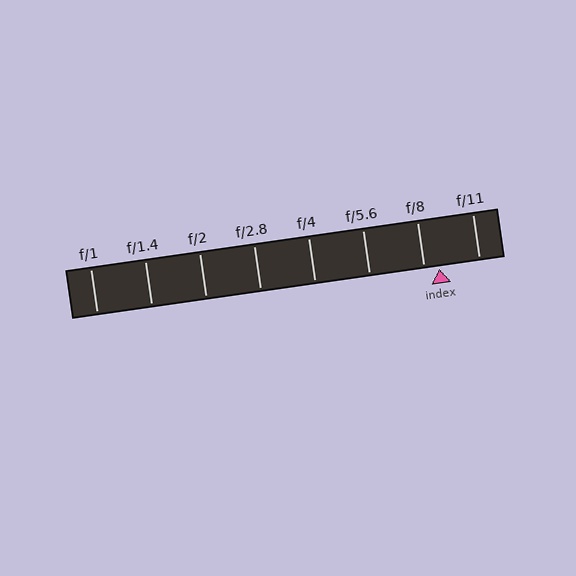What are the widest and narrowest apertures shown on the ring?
The widest aperture shown is f/1 and the narrowest is f/11.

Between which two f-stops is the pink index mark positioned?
The index mark is between f/8 and f/11.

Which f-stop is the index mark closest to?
The index mark is closest to f/8.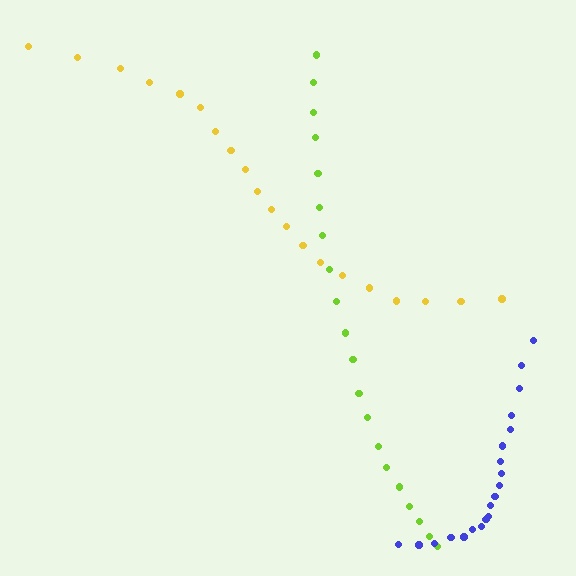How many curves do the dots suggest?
There are 3 distinct paths.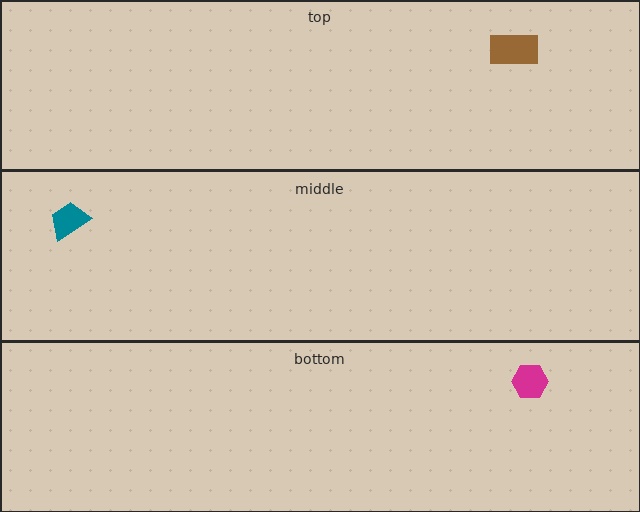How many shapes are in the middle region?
1.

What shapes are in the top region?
The brown rectangle.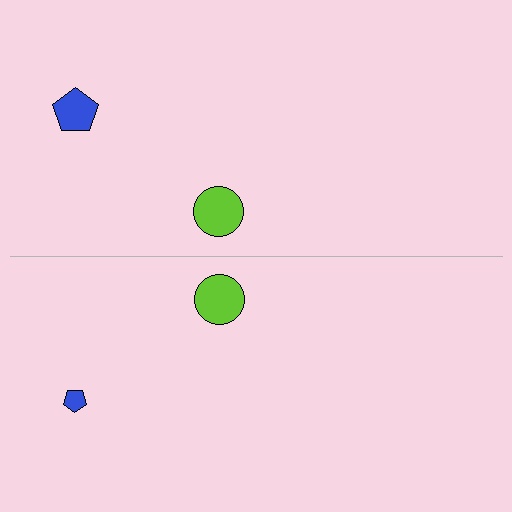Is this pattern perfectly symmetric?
No, the pattern is not perfectly symmetric. The blue pentagon on the bottom side has a different size than its mirror counterpart.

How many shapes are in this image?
There are 4 shapes in this image.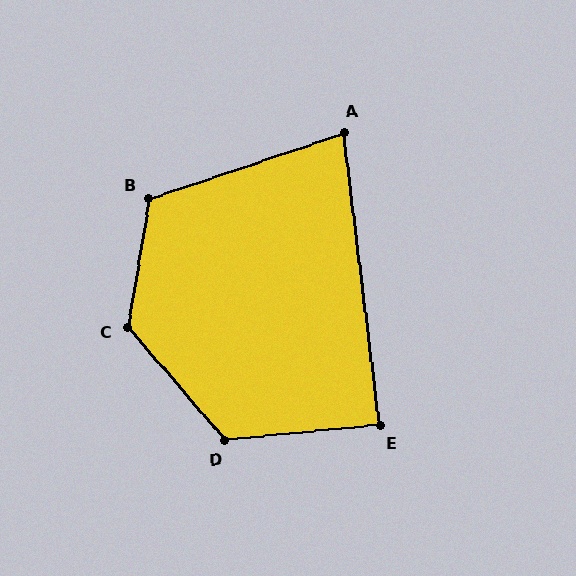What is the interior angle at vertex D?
Approximately 125 degrees (obtuse).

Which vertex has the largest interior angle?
C, at approximately 130 degrees.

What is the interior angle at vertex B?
Approximately 118 degrees (obtuse).